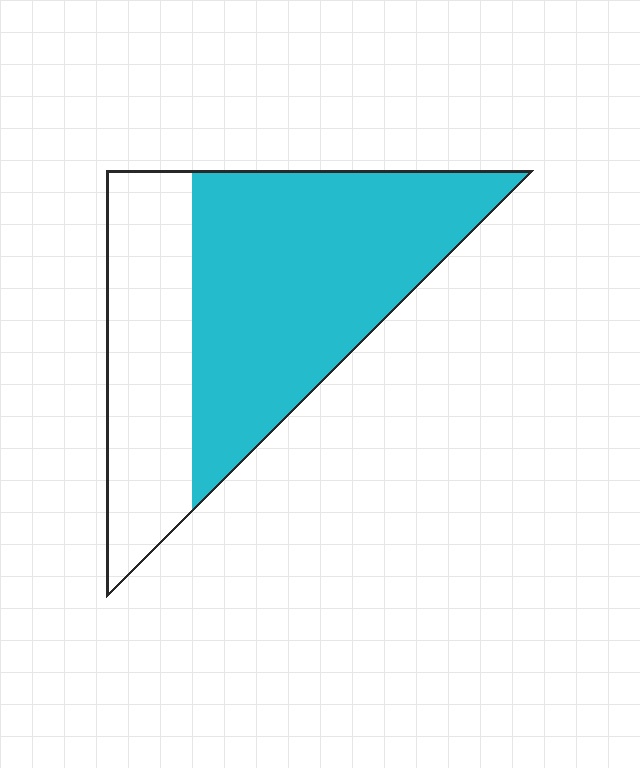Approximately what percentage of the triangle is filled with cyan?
Approximately 65%.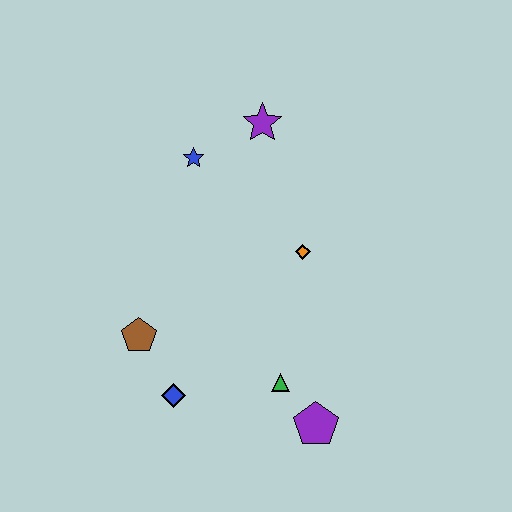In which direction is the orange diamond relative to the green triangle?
The orange diamond is above the green triangle.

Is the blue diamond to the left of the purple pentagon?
Yes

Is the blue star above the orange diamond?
Yes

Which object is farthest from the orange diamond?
The blue diamond is farthest from the orange diamond.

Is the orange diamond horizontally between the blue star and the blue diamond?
No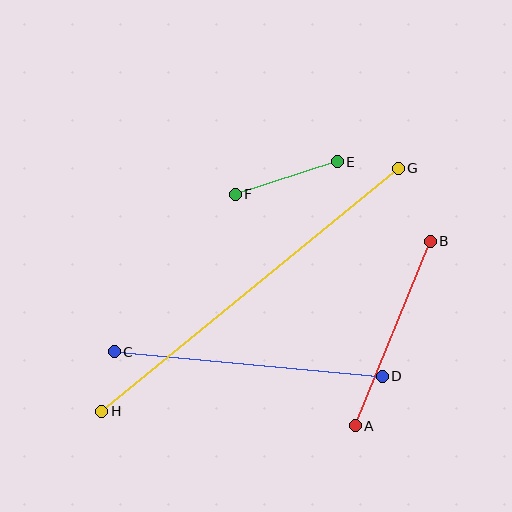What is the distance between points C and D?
The distance is approximately 269 pixels.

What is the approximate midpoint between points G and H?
The midpoint is at approximately (250, 290) pixels.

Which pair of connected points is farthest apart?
Points G and H are farthest apart.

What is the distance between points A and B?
The distance is approximately 199 pixels.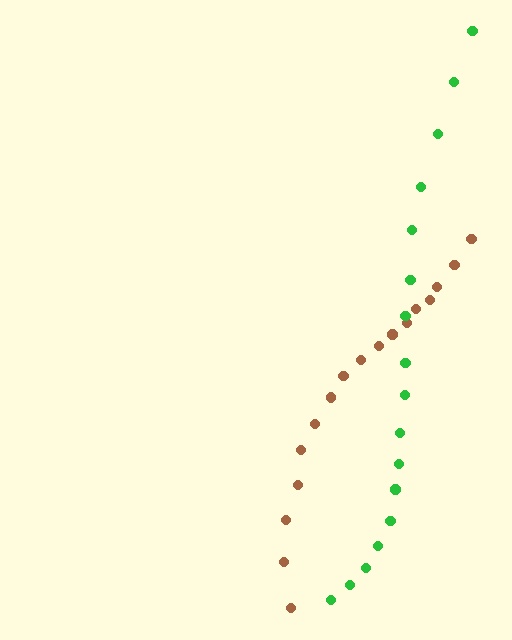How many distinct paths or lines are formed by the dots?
There are 2 distinct paths.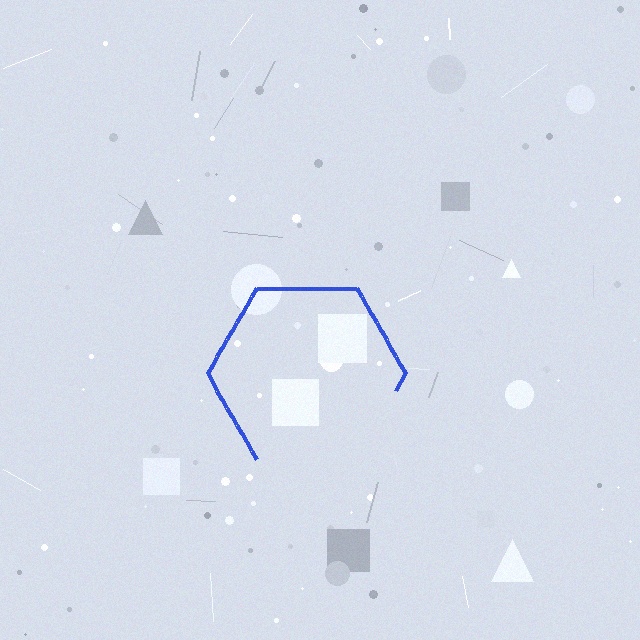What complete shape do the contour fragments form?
The contour fragments form a hexagon.